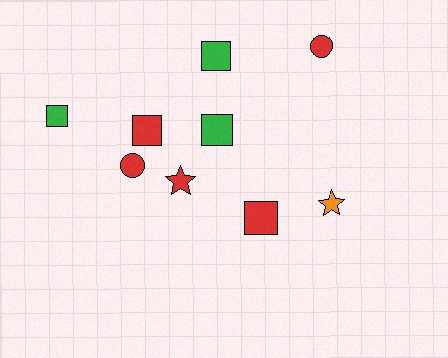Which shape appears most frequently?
Square, with 5 objects.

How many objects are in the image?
There are 9 objects.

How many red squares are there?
There are 2 red squares.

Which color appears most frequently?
Red, with 5 objects.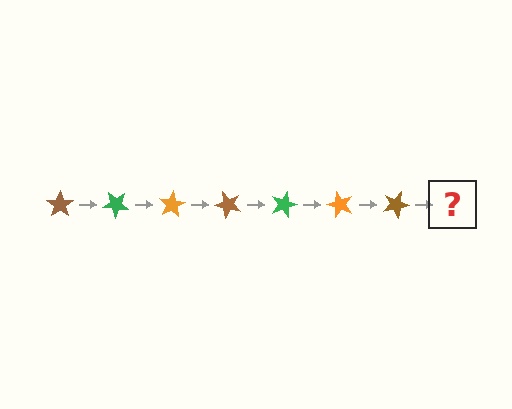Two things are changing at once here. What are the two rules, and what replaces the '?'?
The two rules are that it rotates 40 degrees each step and the color cycles through brown, green, and orange. The '?' should be a green star, rotated 280 degrees from the start.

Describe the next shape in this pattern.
It should be a green star, rotated 280 degrees from the start.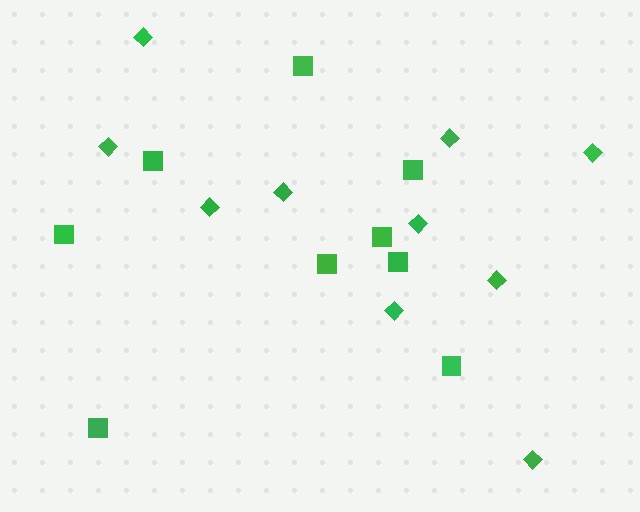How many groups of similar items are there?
There are 2 groups: one group of diamonds (10) and one group of squares (9).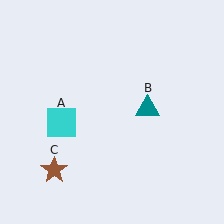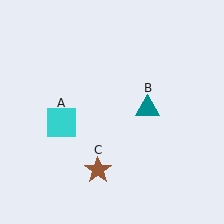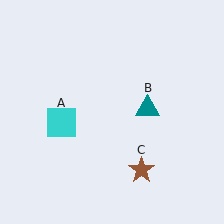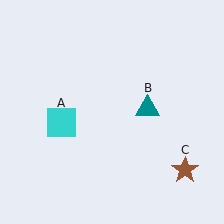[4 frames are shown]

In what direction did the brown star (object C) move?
The brown star (object C) moved right.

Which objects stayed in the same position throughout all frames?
Cyan square (object A) and teal triangle (object B) remained stationary.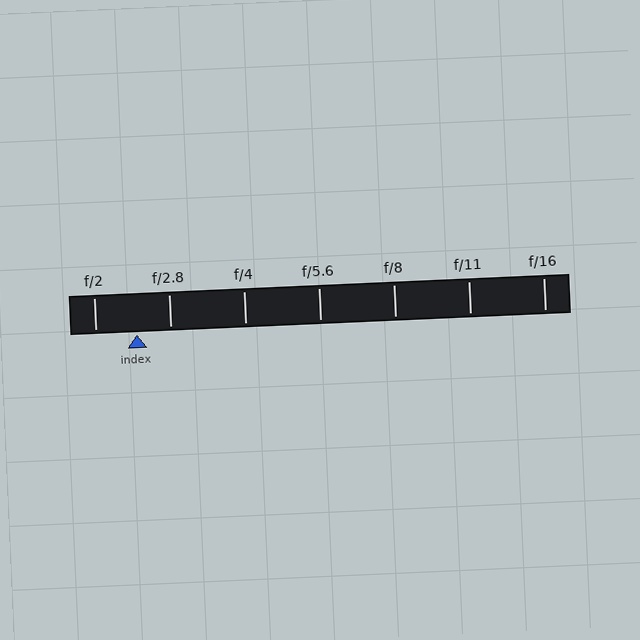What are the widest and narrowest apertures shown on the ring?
The widest aperture shown is f/2 and the narrowest is f/16.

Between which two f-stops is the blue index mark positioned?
The index mark is between f/2 and f/2.8.